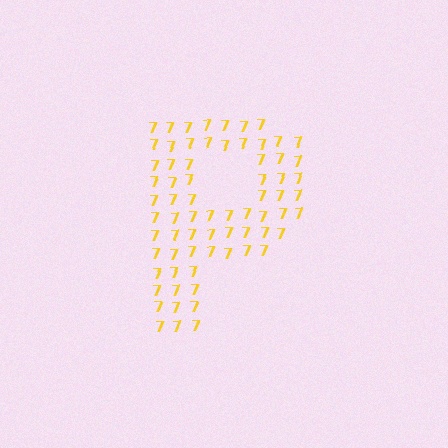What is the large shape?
The large shape is the letter P.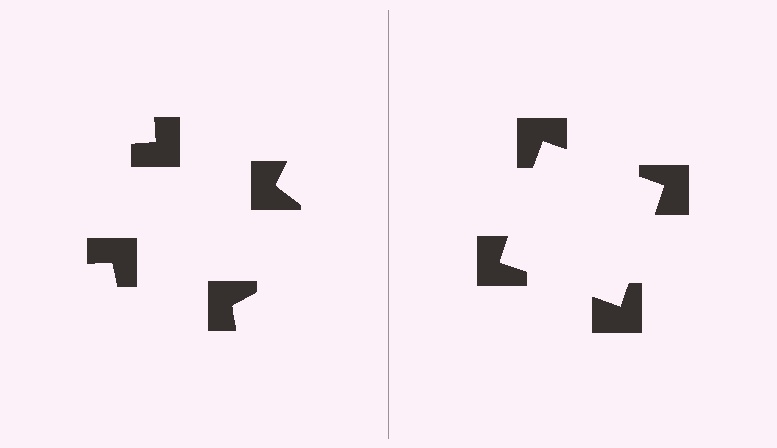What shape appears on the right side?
An illusory square.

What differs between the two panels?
The notched squares are positioned identically on both sides; only the wedge orientations differ. On the right they align to a square; on the left they are misaligned.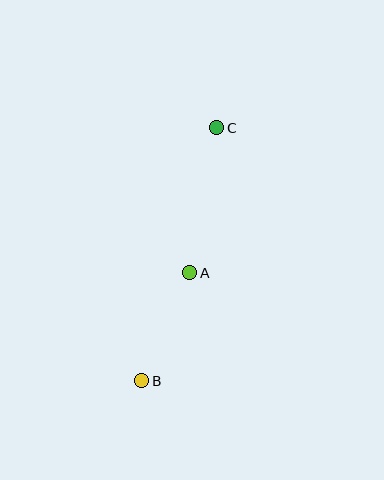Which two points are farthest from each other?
Points B and C are farthest from each other.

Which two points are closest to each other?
Points A and B are closest to each other.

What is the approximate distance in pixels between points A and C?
The distance between A and C is approximately 147 pixels.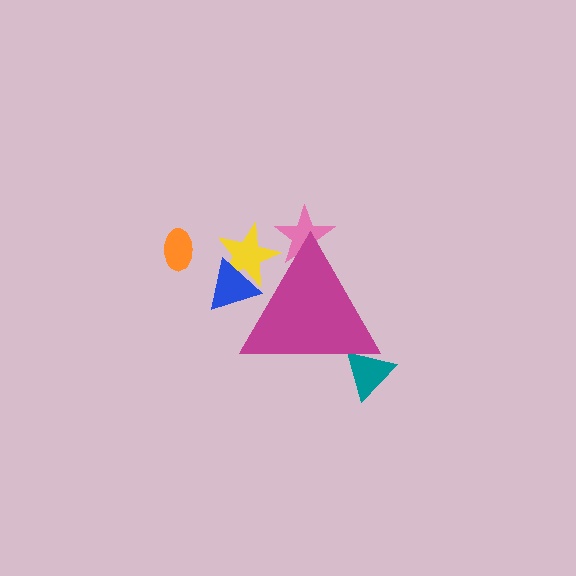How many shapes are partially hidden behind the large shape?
4 shapes are partially hidden.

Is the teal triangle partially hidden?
Yes, the teal triangle is partially hidden behind the magenta triangle.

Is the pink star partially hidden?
Yes, the pink star is partially hidden behind the magenta triangle.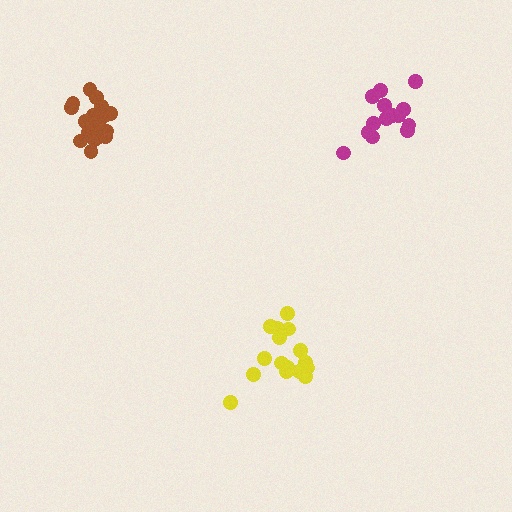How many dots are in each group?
Group 1: 20 dots, Group 2: 16 dots, Group 3: 14 dots (50 total).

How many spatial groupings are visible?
There are 3 spatial groupings.